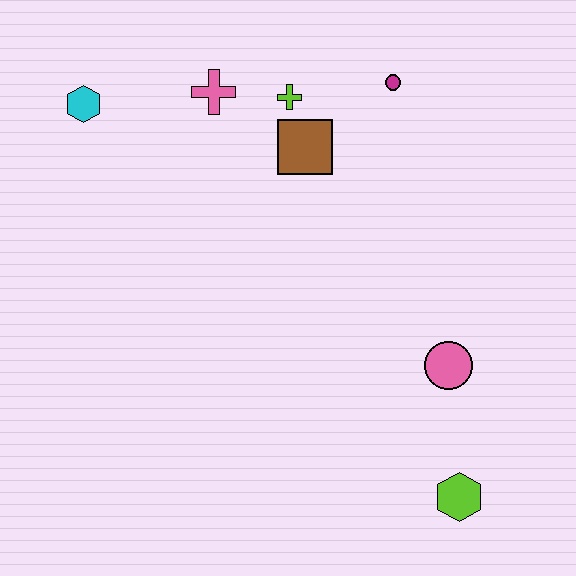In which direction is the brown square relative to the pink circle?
The brown square is above the pink circle.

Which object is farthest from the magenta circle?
The lime hexagon is farthest from the magenta circle.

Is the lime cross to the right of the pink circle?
No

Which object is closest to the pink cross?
The lime cross is closest to the pink cross.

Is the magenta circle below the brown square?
No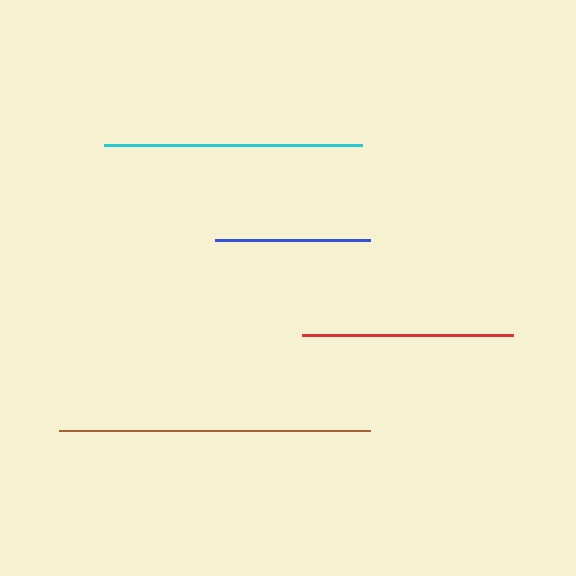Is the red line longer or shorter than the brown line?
The brown line is longer than the red line.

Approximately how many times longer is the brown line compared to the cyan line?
The brown line is approximately 1.2 times the length of the cyan line.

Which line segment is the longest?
The brown line is the longest at approximately 310 pixels.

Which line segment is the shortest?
The blue line is the shortest at approximately 154 pixels.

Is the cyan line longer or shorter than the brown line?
The brown line is longer than the cyan line.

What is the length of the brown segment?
The brown segment is approximately 310 pixels long.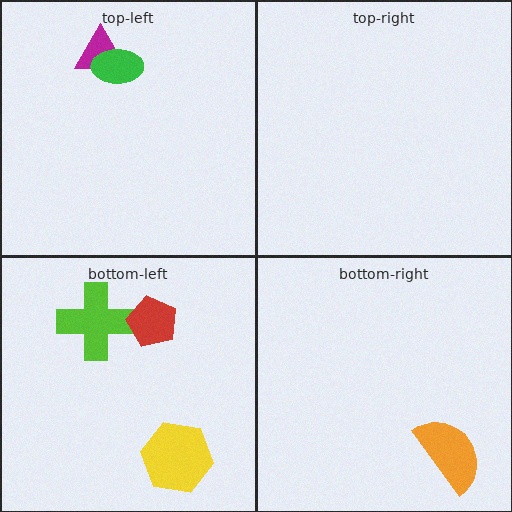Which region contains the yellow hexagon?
The bottom-left region.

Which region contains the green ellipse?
The top-left region.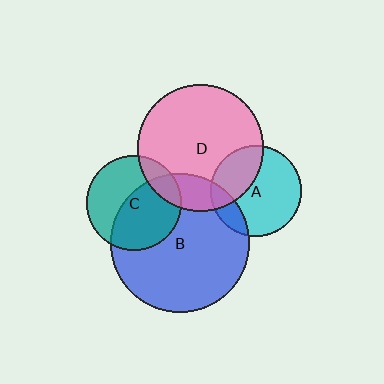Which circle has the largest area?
Circle B (blue).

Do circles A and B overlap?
Yes.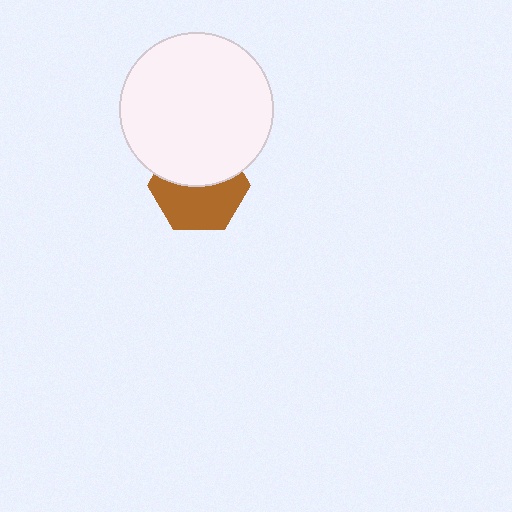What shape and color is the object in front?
The object in front is a white circle.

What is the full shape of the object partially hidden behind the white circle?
The partially hidden object is a brown hexagon.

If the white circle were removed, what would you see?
You would see the complete brown hexagon.